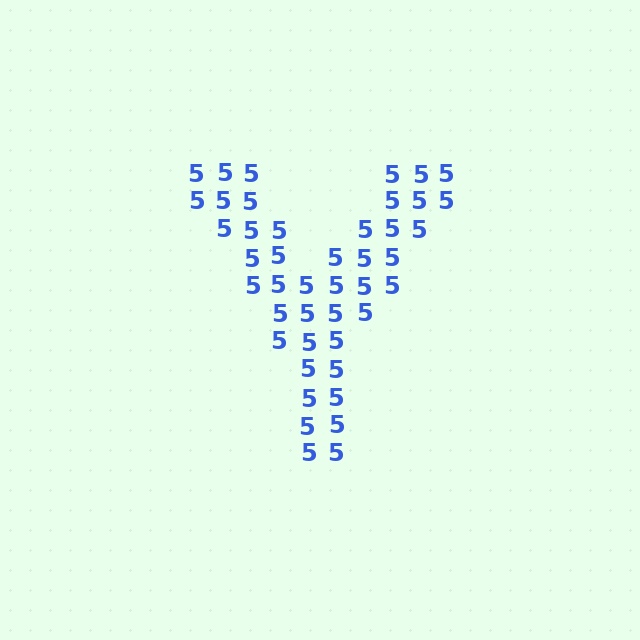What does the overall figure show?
The overall figure shows the letter Y.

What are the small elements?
The small elements are digit 5's.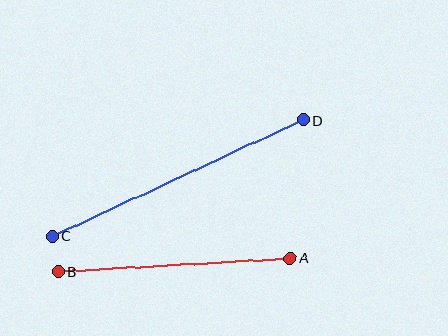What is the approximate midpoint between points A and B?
The midpoint is at approximately (174, 265) pixels.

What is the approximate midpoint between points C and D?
The midpoint is at approximately (177, 178) pixels.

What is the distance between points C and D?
The distance is approximately 276 pixels.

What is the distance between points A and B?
The distance is approximately 232 pixels.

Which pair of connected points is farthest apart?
Points C and D are farthest apart.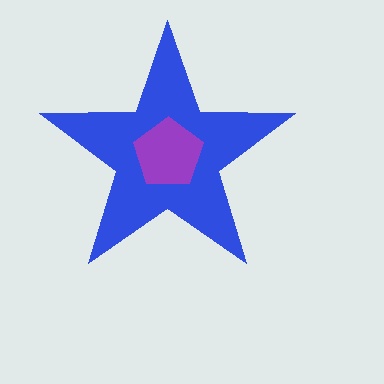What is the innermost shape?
The purple pentagon.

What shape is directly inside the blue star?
The purple pentagon.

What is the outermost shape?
The blue star.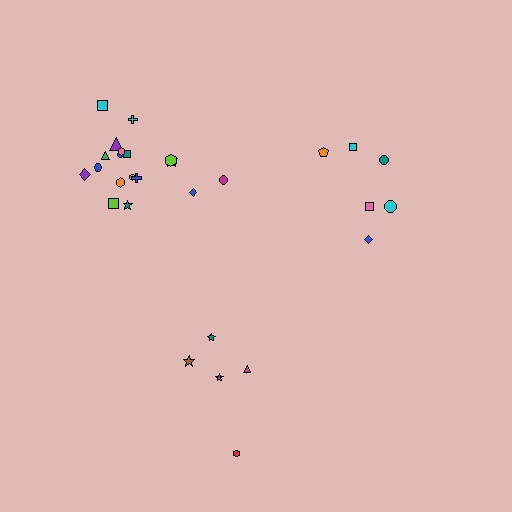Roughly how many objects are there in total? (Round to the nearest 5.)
Roughly 30 objects in total.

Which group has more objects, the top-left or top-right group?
The top-left group.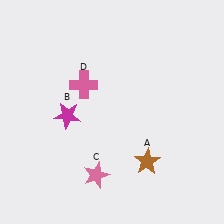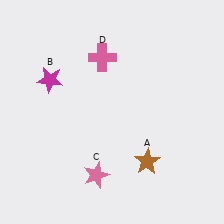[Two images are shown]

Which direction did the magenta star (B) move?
The magenta star (B) moved up.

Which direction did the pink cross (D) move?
The pink cross (D) moved up.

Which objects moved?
The objects that moved are: the magenta star (B), the pink cross (D).